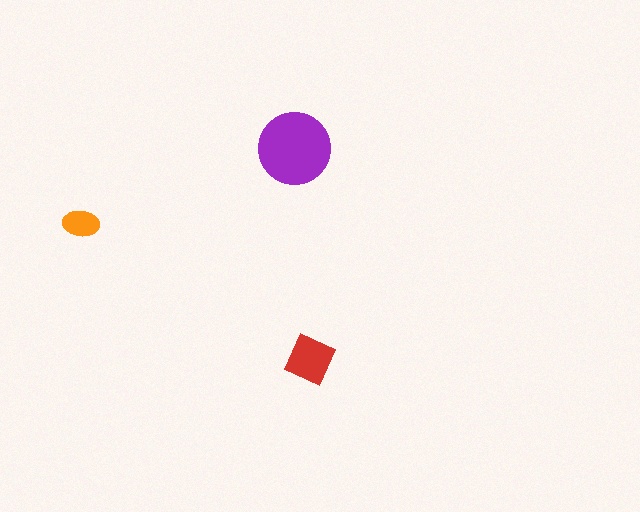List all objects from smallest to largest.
The orange ellipse, the red square, the purple circle.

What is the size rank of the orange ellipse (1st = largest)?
3rd.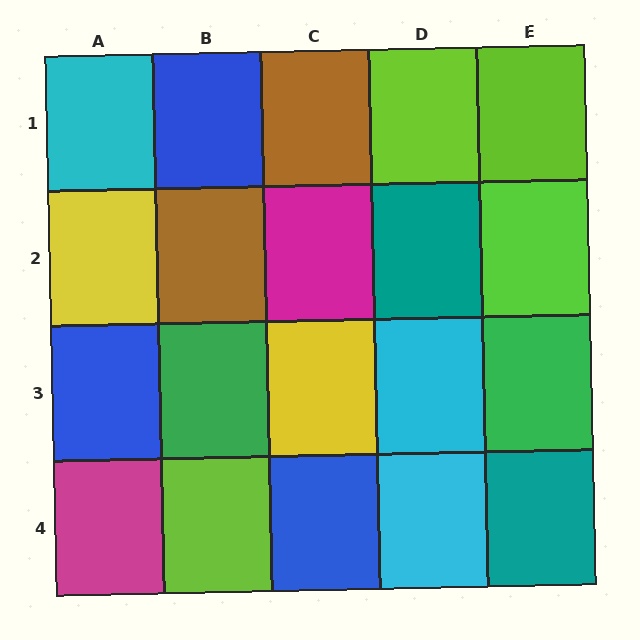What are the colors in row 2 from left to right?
Yellow, brown, magenta, teal, lime.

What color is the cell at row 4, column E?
Teal.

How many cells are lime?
4 cells are lime.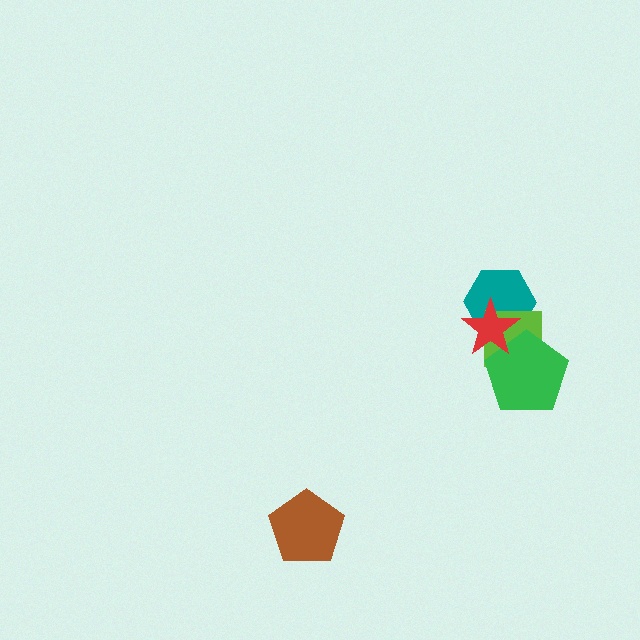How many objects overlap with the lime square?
3 objects overlap with the lime square.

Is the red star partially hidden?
No, no other shape covers it.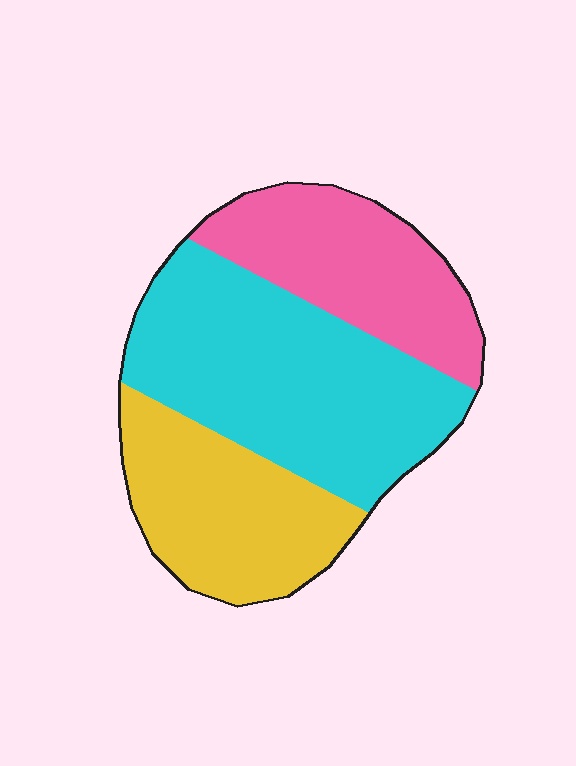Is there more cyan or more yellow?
Cyan.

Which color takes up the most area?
Cyan, at roughly 45%.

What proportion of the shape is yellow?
Yellow covers 28% of the shape.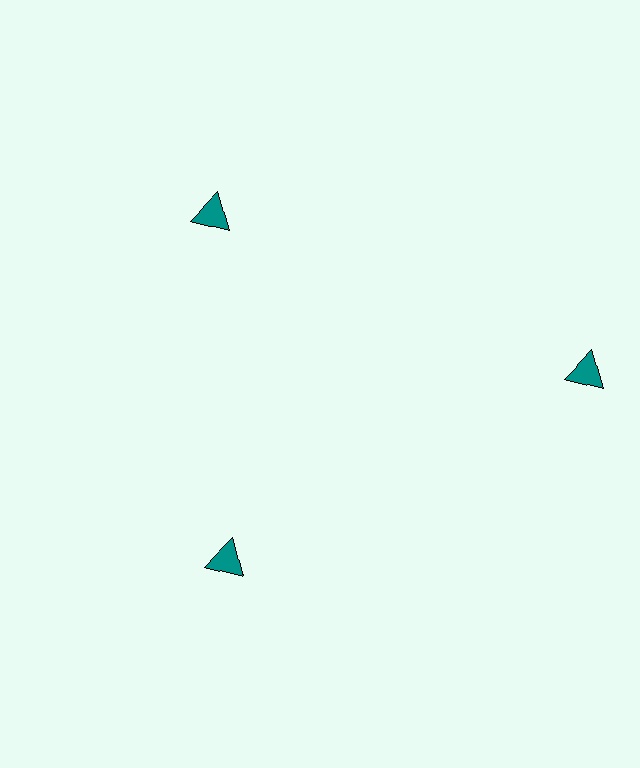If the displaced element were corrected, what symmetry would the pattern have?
It would have 3-fold rotational symmetry — the pattern would map onto itself every 120 degrees.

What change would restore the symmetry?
The symmetry would be restored by moving it inward, back onto the ring so that all 3 triangles sit at equal angles and equal distance from the center.